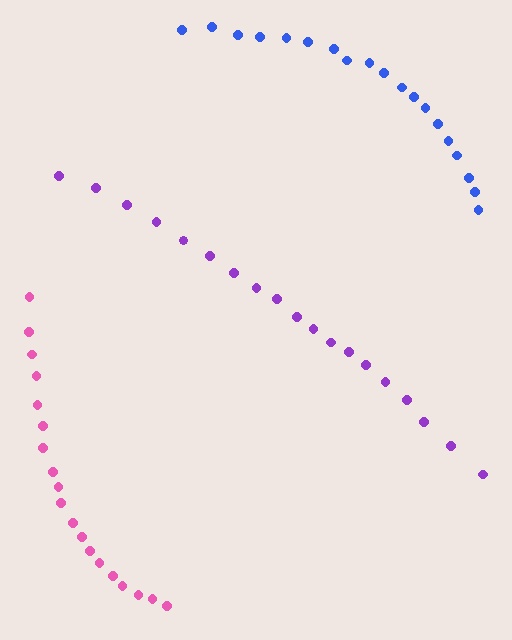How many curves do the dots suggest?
There are 3 distinct paths.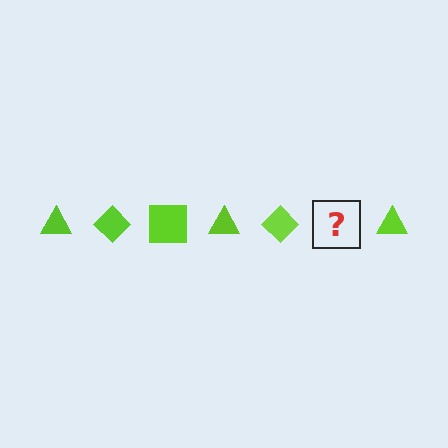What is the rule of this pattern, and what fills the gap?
The rule is that the pattern cycles through triangle, diamond, square shapes in lime. The gap should be filled with a lime square.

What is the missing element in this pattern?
The missing element is a lime square.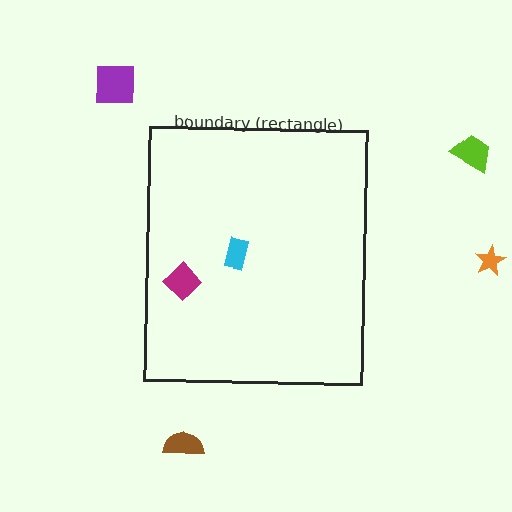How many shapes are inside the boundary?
2 inside, 4 outside.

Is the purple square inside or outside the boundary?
Outside.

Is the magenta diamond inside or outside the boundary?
Inside.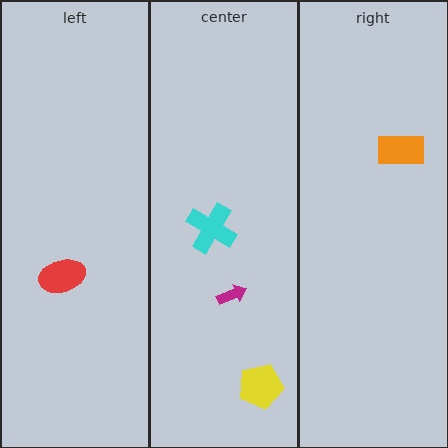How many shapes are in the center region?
3.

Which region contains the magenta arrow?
The center region.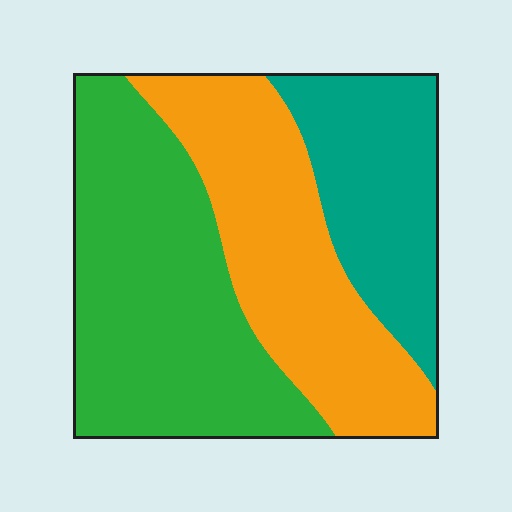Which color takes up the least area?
Teal, at roughly 25%.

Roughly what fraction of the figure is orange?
Orange takes up between a third and a half of the figure.